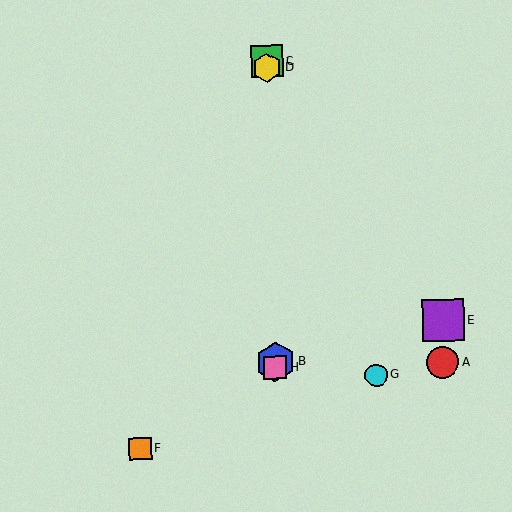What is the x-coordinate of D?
Object D is at x≈267.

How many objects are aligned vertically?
4 objects (B, C, D, H) are aligned vertically.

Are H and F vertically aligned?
No, H is at x≈276 and F is at x≈140.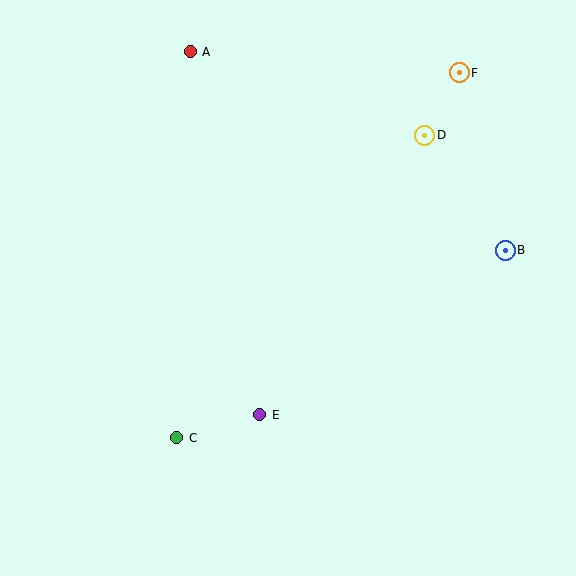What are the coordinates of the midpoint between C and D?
The midpoint between C and D is at (301, 287).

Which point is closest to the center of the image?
Point E at (260, 415) is closest to the center.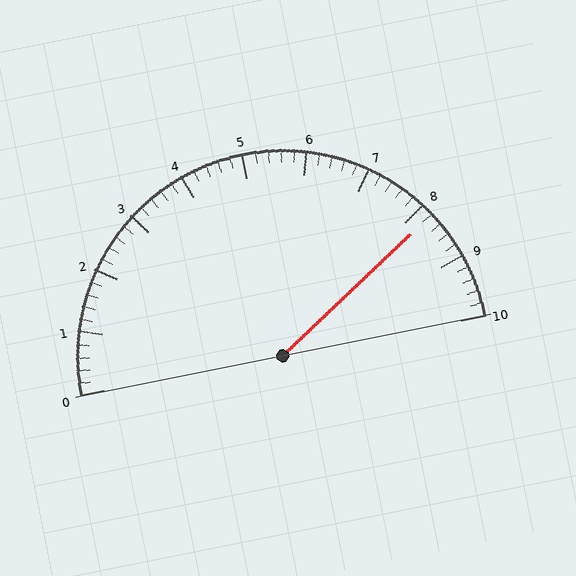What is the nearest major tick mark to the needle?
The nearest major tick mark is 8.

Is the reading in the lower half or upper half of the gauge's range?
The reading is in the upper half of the range (0 to 10).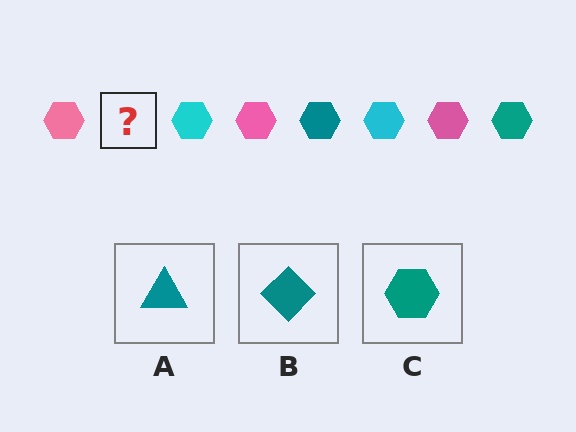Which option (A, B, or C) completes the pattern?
C.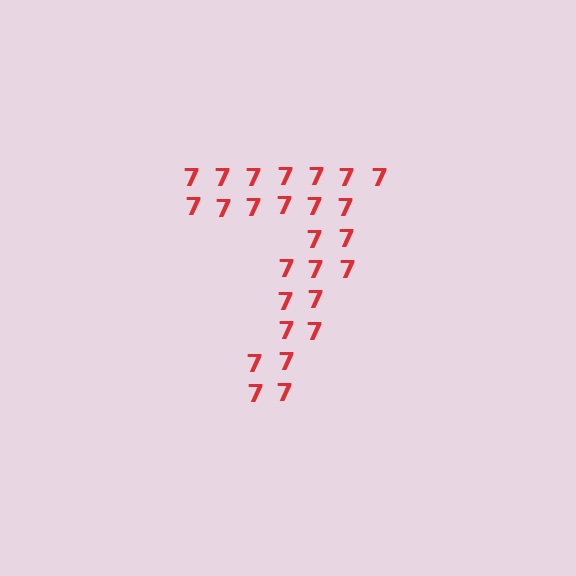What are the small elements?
The small elements are digit 7's.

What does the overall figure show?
The overall figure shows the digit 7.